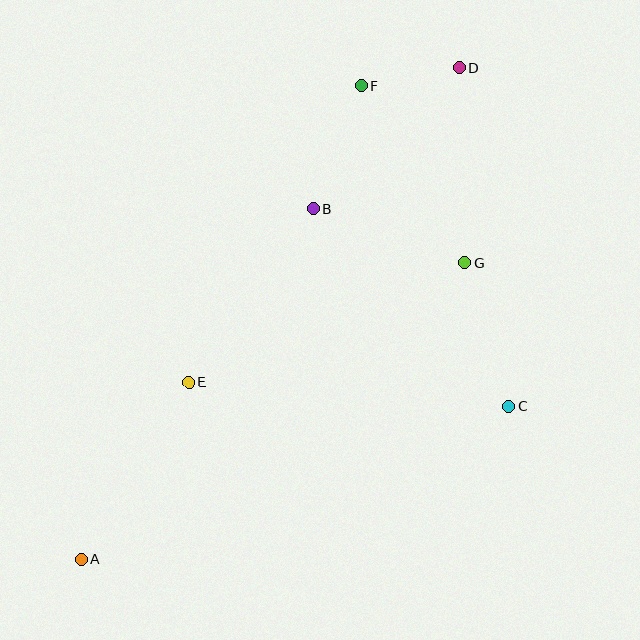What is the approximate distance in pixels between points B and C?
The distance between B and C is approximately 278 pixels.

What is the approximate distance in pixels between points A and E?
The distance between A and E is approximately 207 pixels.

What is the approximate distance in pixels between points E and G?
The distance between E and G is approximately 301 pixels.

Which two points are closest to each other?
Points D and F are closest to each other.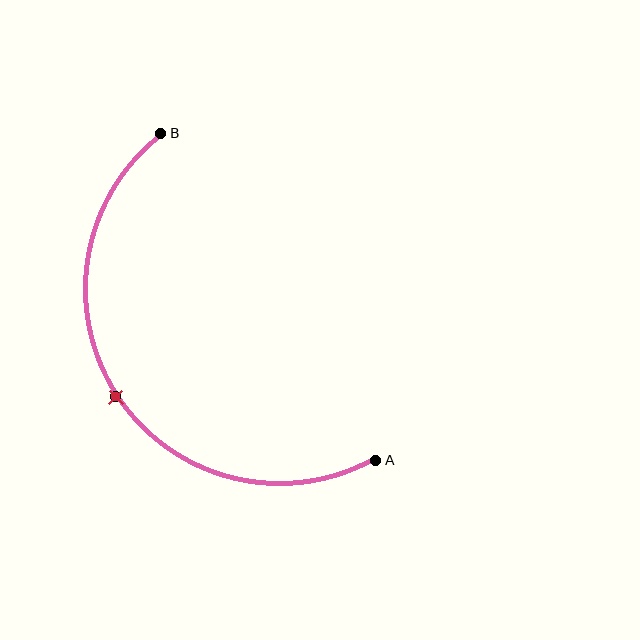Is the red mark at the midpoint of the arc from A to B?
Yes. The red mark lies on the arc at equal arc-length from both A and B — it is the arc midpoint.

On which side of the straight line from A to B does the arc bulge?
The arc bulges to the left of the straight line connecting A and B.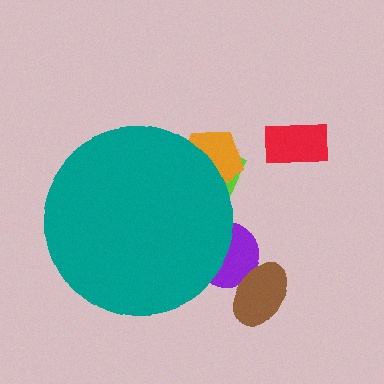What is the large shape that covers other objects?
A teal circle.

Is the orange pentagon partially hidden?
Yes, the orange pentagon is partially hidden behind the teal circle.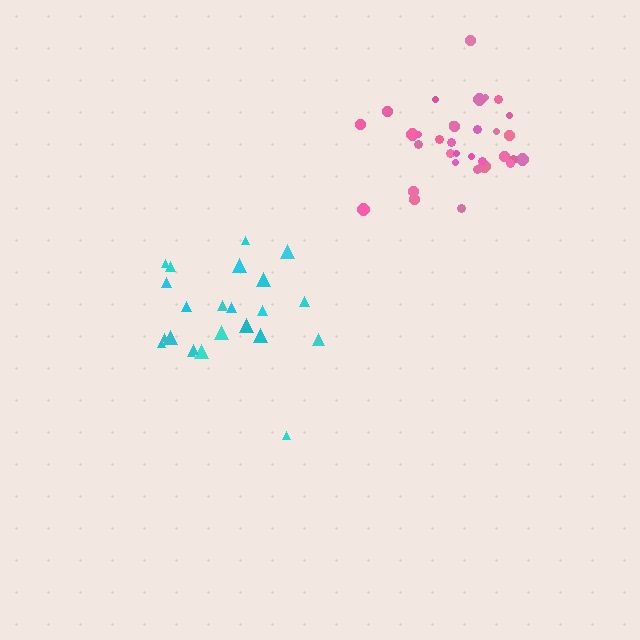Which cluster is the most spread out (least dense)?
Cyan.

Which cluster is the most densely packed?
Pink.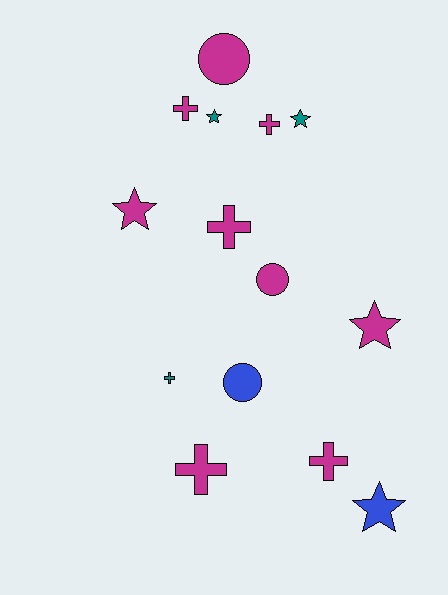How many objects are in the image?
There are 14 objects.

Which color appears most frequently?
Magenta, with 9 objects.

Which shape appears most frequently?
Cross, with 6 objects.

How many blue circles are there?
There is 1 blue circle.